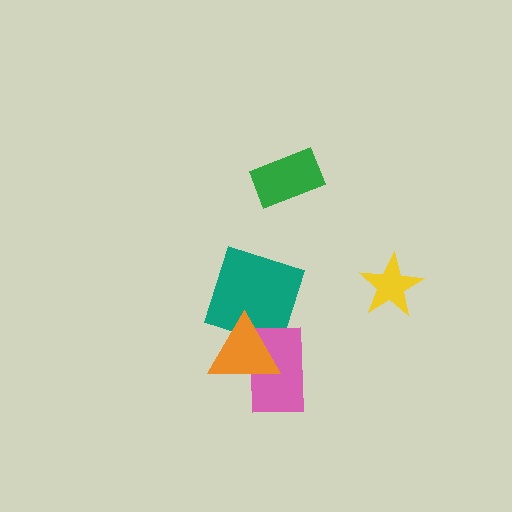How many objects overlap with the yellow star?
0 objects overlap with the yellow star.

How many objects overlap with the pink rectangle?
1 object overlaps with the pink rectangle.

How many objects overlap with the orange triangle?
2 objects overlap with the orange triangle.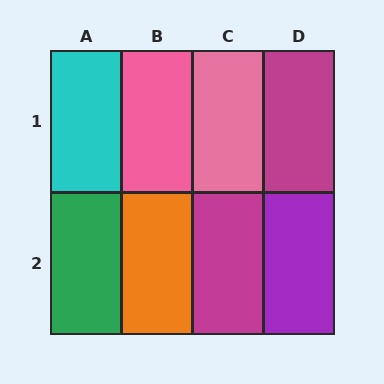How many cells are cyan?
1 cell is cyan.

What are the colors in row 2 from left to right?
Green, orange, magenta, purple.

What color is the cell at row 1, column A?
Cyan.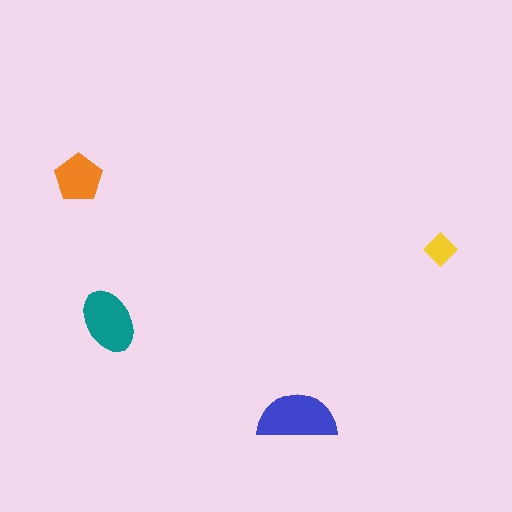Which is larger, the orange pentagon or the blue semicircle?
The blue semicircle.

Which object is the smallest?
The yellow diamond.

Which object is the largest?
The blue semicircle.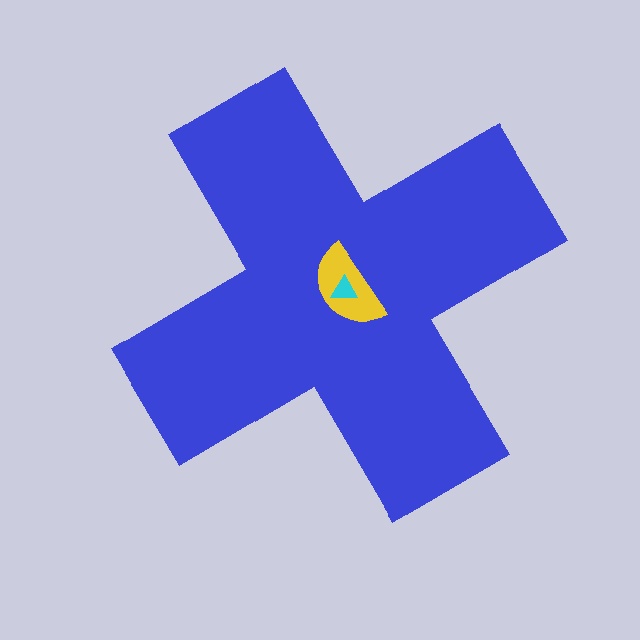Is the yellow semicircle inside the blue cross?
Yes.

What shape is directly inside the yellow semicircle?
The cyan triangle.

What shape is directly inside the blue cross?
The yellow semicircle.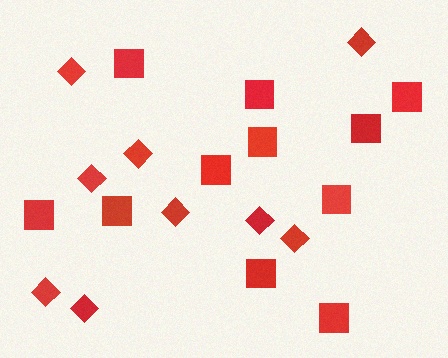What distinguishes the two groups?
There are 2 groups: one group of squares (11) and one group of diamonds (9).